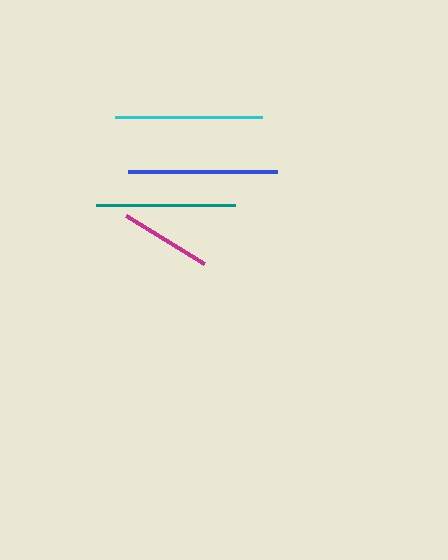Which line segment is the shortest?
The magenta line is the shortest at approximately 92 pixels.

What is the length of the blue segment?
The blue segment is approximately 148 pixels long.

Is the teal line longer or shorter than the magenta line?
The teal line is longer than the magenta line.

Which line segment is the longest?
The blue line is the longest at approximately 148 pixels.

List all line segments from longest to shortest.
From longest to shortest: blue, cyan, teal, magenta.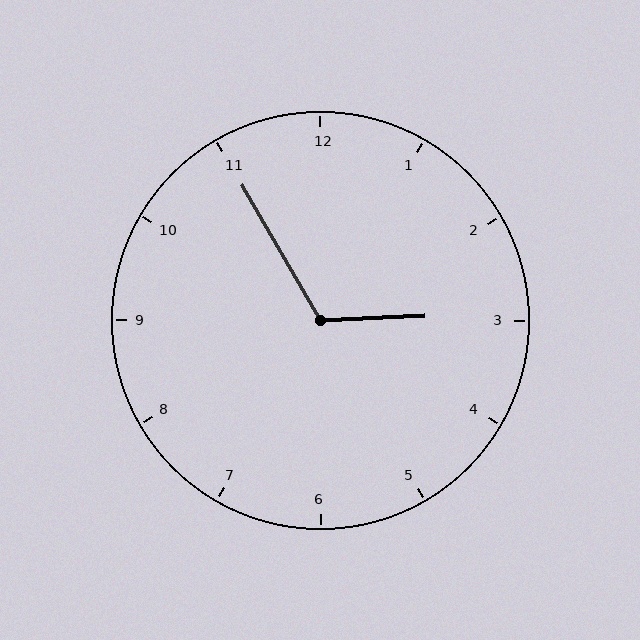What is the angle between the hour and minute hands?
Approximately 118 degrees.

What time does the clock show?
2:55.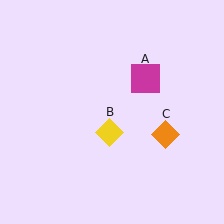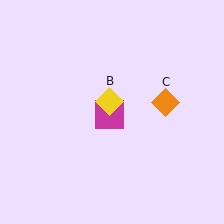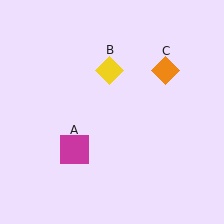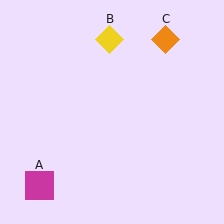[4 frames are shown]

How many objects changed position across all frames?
3 objects changed position: magenta square (object A), yellow diamond (object B), orange diamond (object C).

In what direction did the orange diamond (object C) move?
The orange diamond (object C) moved up.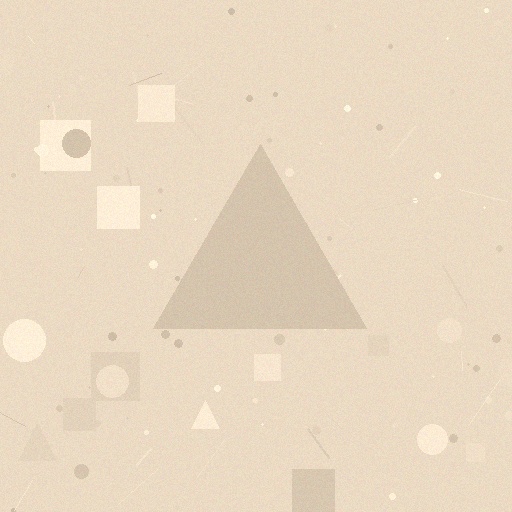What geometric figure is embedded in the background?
A triangle is embedded in the background.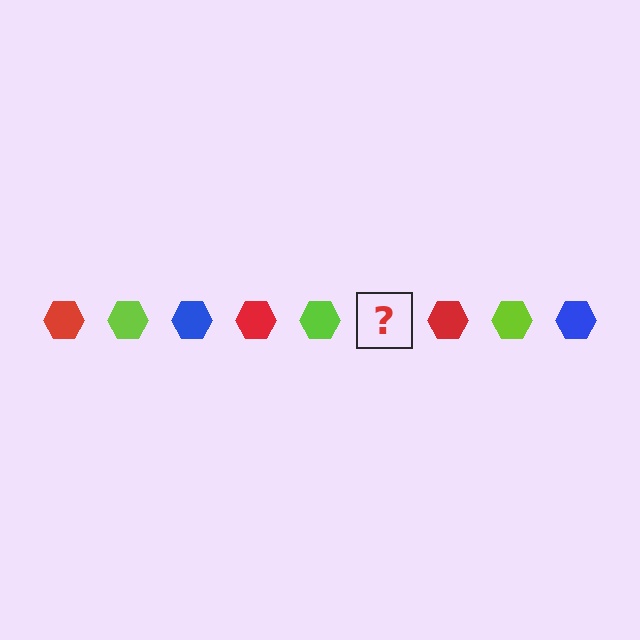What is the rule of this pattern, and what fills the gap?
The rule is that the pattern cycles through red, lime, blue hexagons. The gap should be filled with a blue hexagon.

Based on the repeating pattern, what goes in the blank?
The blank should be a blue hexagon.